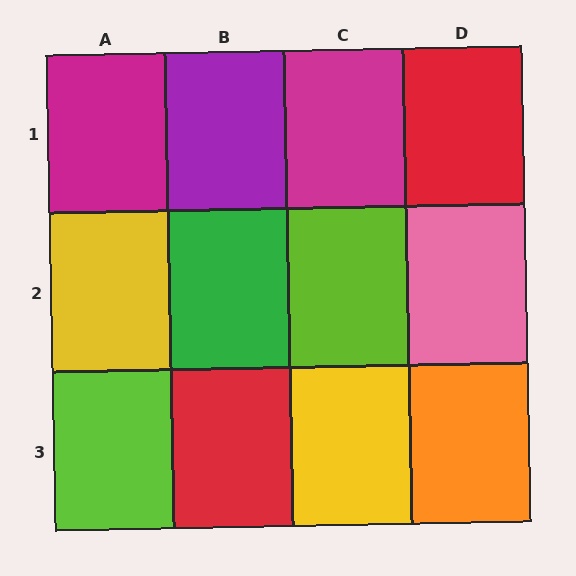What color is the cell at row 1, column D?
Red.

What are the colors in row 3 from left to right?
Lime, red, yellow, orange.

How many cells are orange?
1 cell is orange.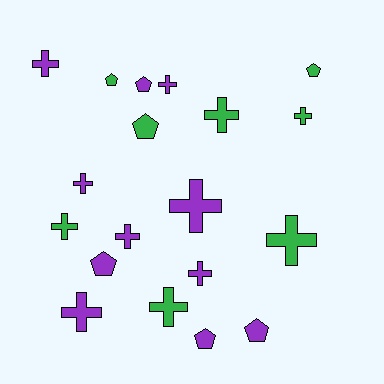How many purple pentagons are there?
There are 4 purple pentagons.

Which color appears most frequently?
Purple, with 11 objects.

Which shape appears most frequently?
Cross, with 12 objects.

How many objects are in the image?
There are 19 objects.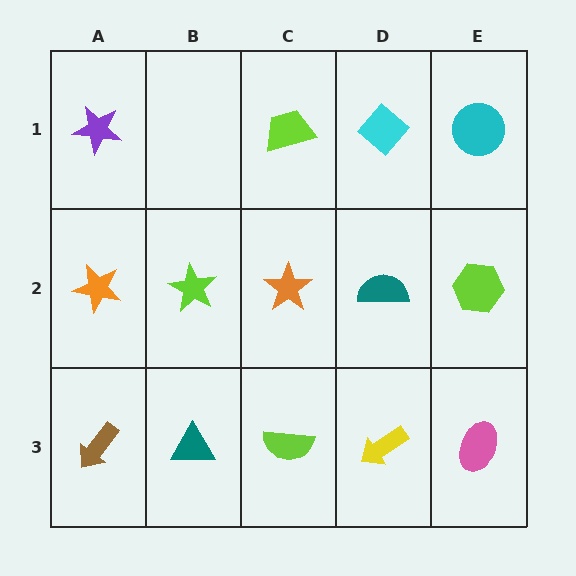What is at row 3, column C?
A lime semicircle.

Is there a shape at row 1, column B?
No, that cell is empty.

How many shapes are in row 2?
5 shapes.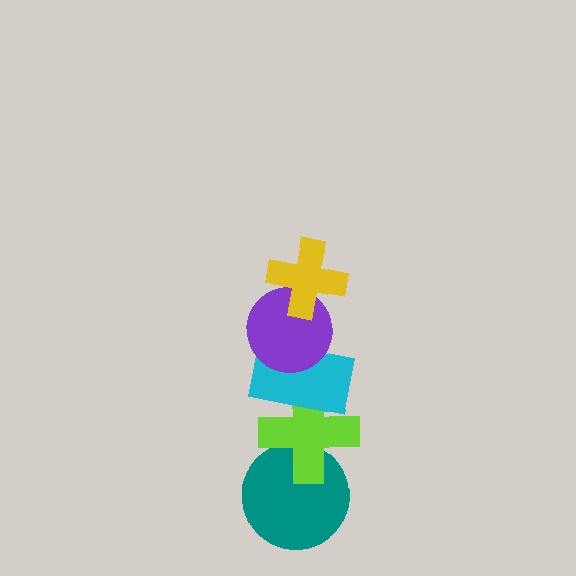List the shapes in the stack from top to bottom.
From top to bottom: the yellow cross, the purple circle, the cyan rectangle, the lime cross, the teal circle.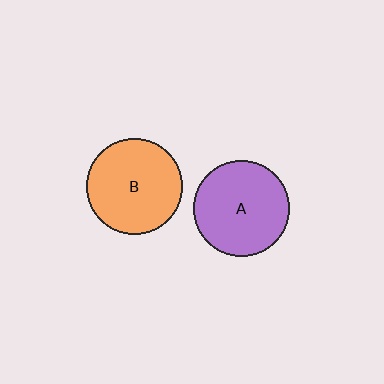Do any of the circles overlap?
No, none of the circles overlap.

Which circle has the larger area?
Circle B (orange).